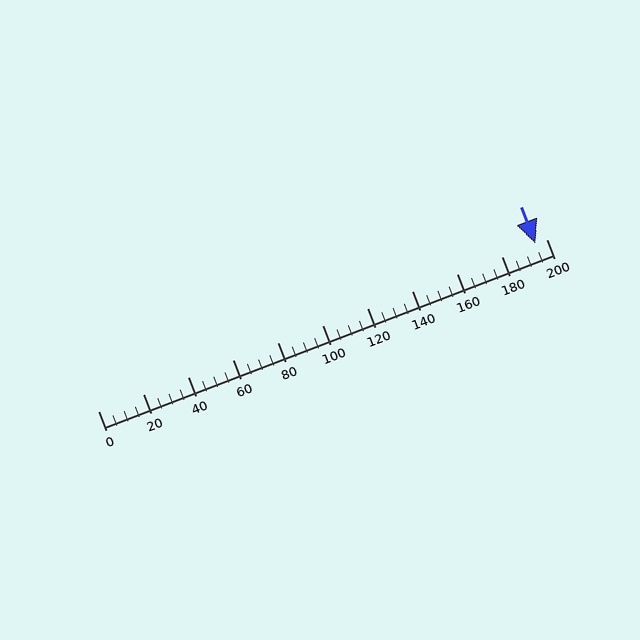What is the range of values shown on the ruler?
The ruler shows values from 0 to 200.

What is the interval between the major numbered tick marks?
The major tick marks are spaced 20 units apart.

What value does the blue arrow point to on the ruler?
The blue arrow points to approximately 195.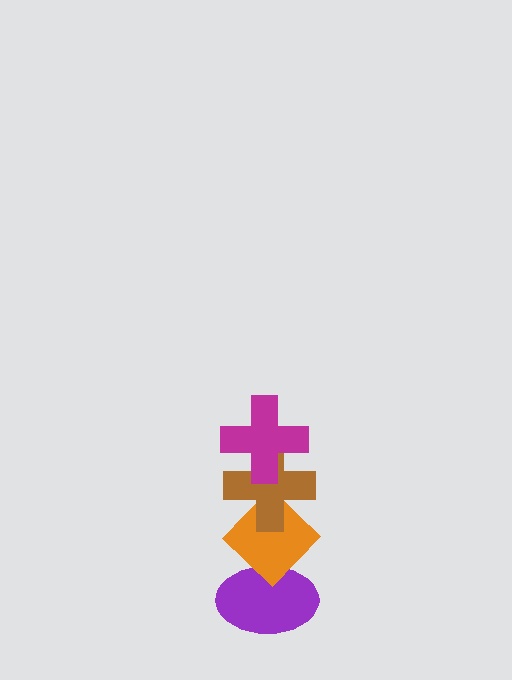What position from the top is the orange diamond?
The orange diamond is 3rd from the top.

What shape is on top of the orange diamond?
The brown cross is on top of the orange diamond.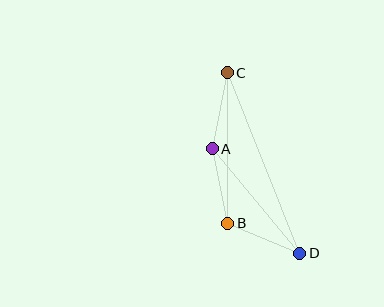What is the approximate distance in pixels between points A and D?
The distance between A and D is approximately 136 pixels.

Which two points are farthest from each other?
Points C and D are farthest from each other.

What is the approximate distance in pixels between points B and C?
The distance between B and C is approximately 151 pixels.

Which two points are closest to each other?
Points A and B are closest to each other.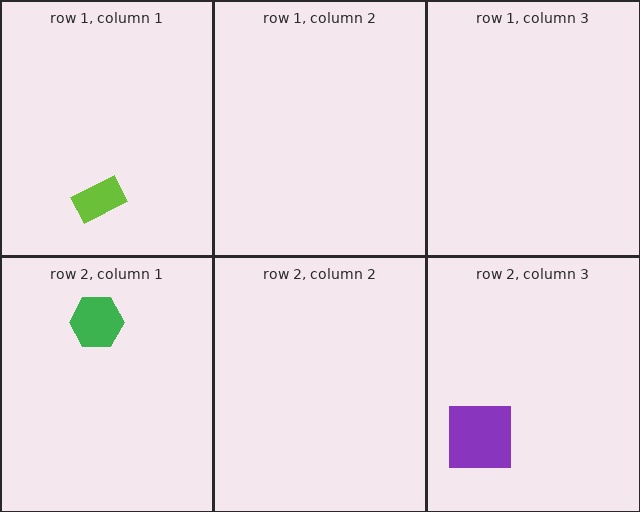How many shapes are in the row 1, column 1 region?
1.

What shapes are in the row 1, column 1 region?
The lime rectangle.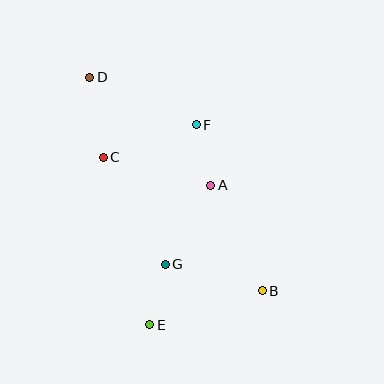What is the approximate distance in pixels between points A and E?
The distance between A and E is approximately 152 pixels.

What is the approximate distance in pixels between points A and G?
The distance between A and G is approximately 91 pixels.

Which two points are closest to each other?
Points A and F are closest to each other.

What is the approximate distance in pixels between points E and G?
The distance between E and G is approximately 62 pixels.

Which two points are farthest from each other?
Points B and D are farthest from each other.